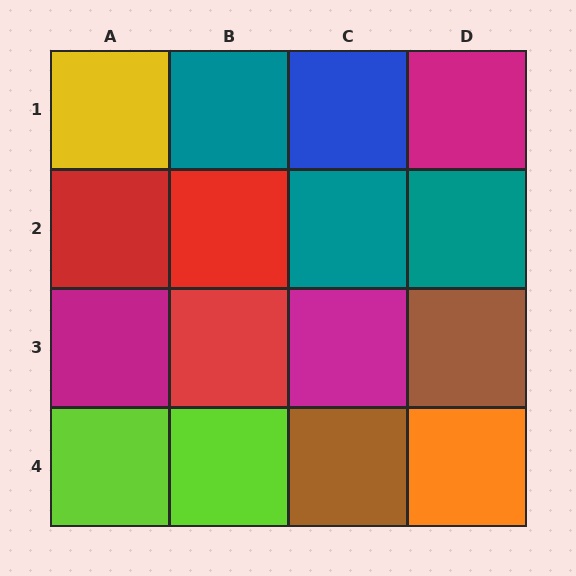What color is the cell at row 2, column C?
Teal.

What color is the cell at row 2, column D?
Teal.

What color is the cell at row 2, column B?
Red.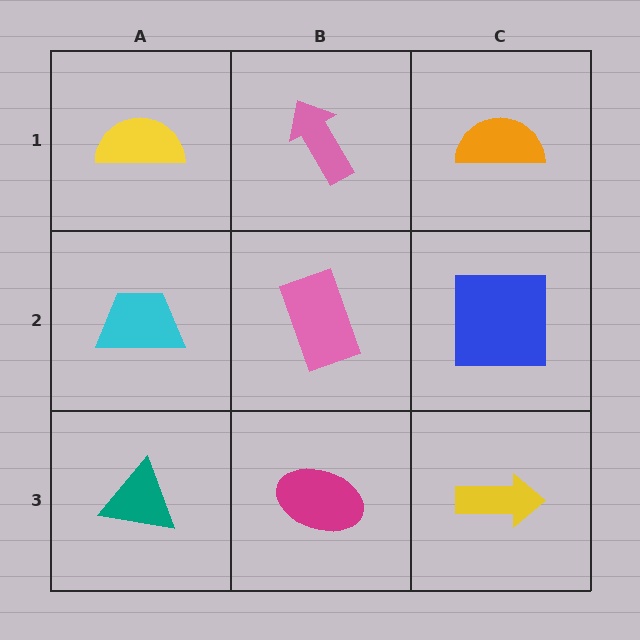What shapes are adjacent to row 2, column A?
A yellow semicircle (row 1, column A), a teal triangle (row 3, column A), a pink rectangle (row 2, column B).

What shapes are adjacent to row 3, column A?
A cyan trapezoid (row 2, column A), a magenta ellipse (row 3, column B).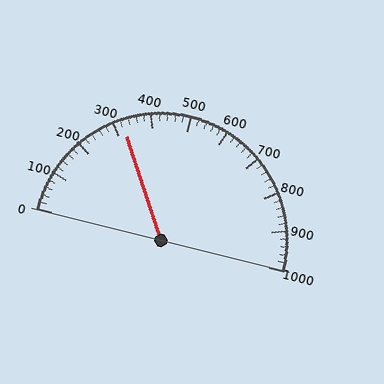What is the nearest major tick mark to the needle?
The nearest major tick mark is 300.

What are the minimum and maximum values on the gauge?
The gauge ranges from 0 to 1000.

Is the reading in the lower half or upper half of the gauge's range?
The reading is in the lower half of the range (0 to 1000).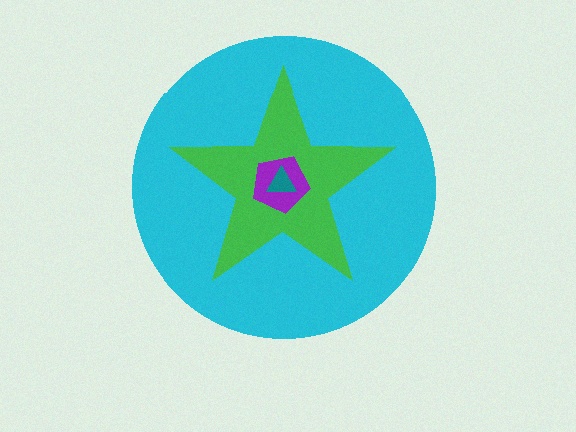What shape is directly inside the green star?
The purple pentagon.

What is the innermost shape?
The teal triangle.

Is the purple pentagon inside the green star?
Yes.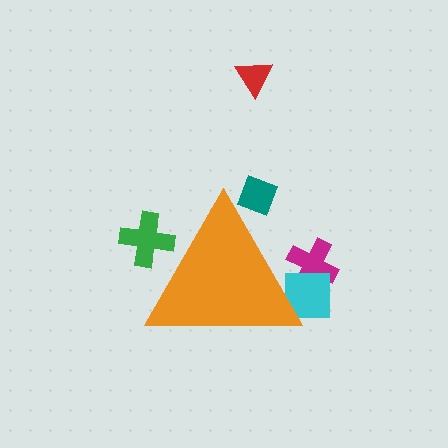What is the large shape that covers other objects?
An orange triangle.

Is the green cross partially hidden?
Yes, the green cross is partially hidden behind the orange triangle.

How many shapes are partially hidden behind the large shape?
4 shapes are partially hidden.